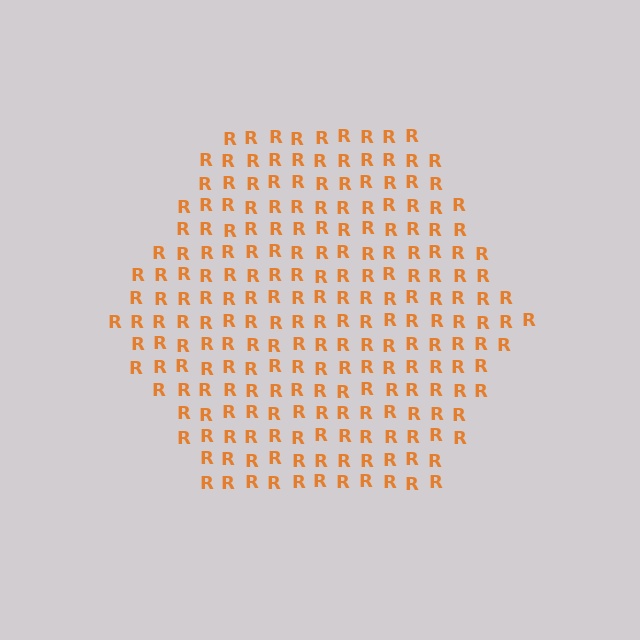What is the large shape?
The large shape is a hexagon.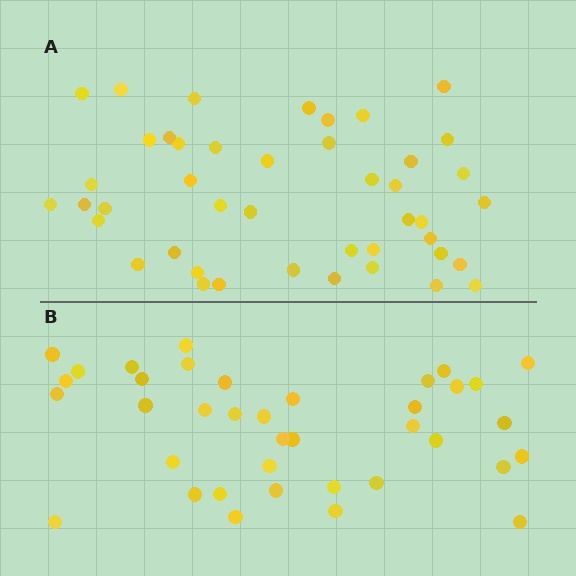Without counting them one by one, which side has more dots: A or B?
Region A (the top region) has more dots.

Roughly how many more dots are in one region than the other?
Region A has about 6 more dots than region B.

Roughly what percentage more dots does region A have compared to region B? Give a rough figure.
About 15% more.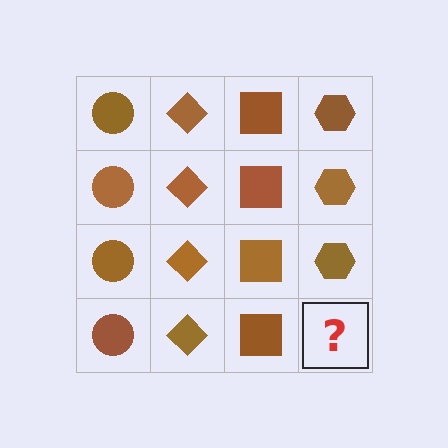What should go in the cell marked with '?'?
The missing cell should contain a brown hexagon.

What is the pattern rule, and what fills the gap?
The rule is that each column has a consistent shape. The gap should be filled with a brown hexagon.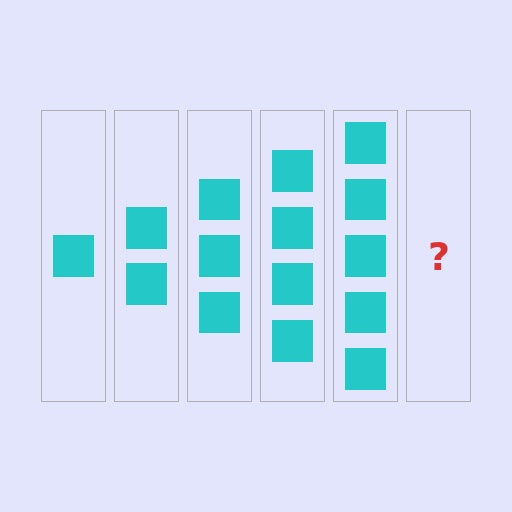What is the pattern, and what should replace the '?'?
The pattern is that each step adds one more square. The '?' should be 6 squares.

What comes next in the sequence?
The next element should be 6 squares.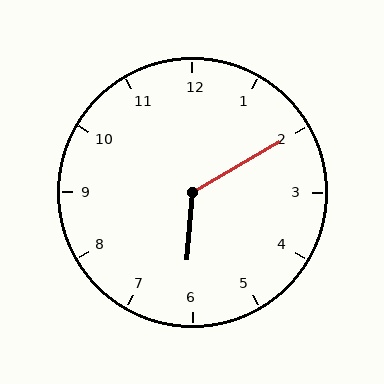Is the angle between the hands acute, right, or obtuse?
It is obtuse.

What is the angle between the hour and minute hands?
Approximately 125 degrees.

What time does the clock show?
6:10.